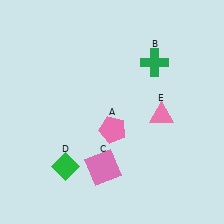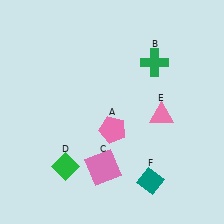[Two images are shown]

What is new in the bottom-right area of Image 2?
A teal diamond (F) was added in the bottom-right area of Image 2.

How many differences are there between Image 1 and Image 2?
There is 1 difference between the two images.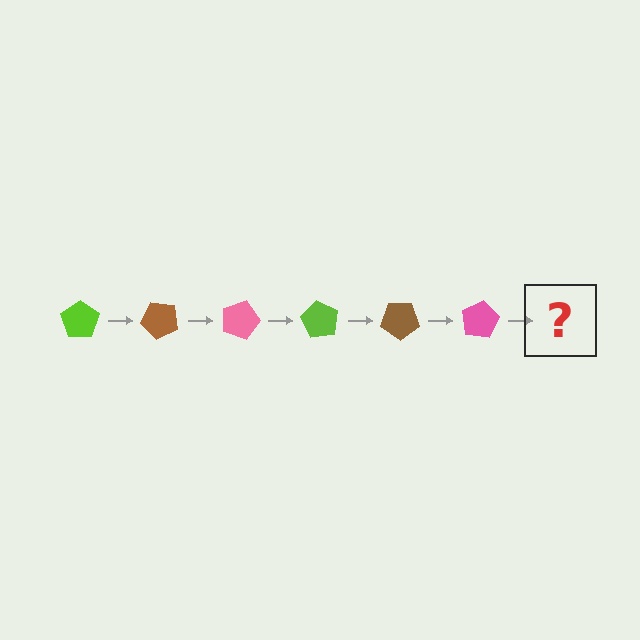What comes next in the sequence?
The next element should be a lime pentagon, rotated 270 degrees from the start.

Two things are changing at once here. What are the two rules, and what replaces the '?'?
The two rules are that it rotates 45 degrees each step and the color cycles through lime, brown, and pink. The '?' should be a lime pentagon, rotated 270 degrees from the start.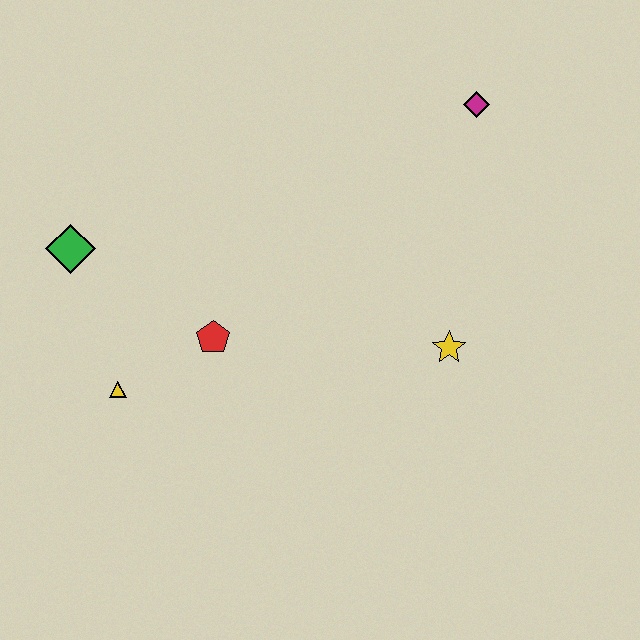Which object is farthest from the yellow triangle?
The magenta diamond is farthest from the yellow triangle.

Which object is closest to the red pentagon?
The yellow triangle is closest to the red pentagon.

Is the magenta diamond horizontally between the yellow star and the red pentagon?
No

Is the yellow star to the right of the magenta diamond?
No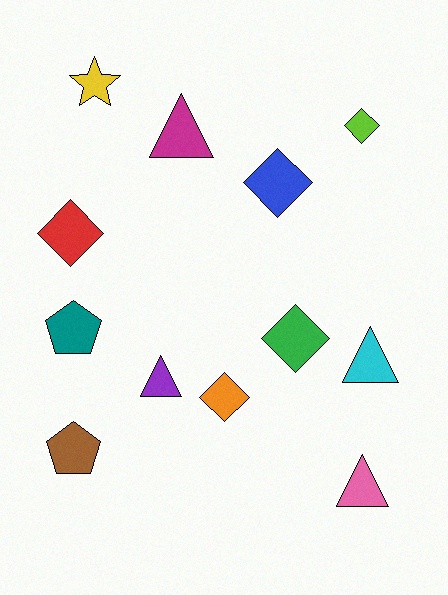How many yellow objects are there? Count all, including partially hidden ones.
There is 1 yellow object.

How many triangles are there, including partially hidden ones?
There are 4 triangles.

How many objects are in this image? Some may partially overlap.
There are 12 objects.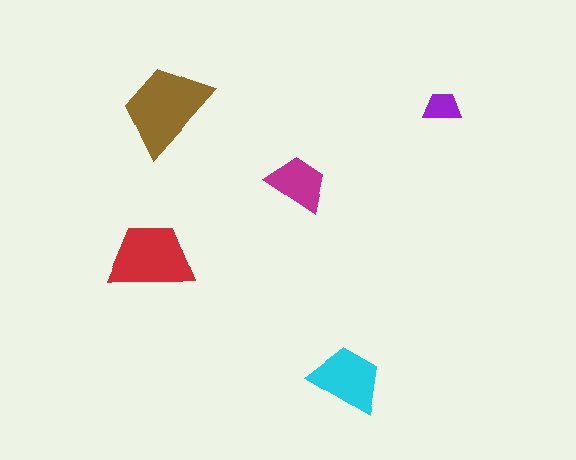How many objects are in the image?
There are 5 objects in the image.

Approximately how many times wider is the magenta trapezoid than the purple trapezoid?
About 1.5 times wider.